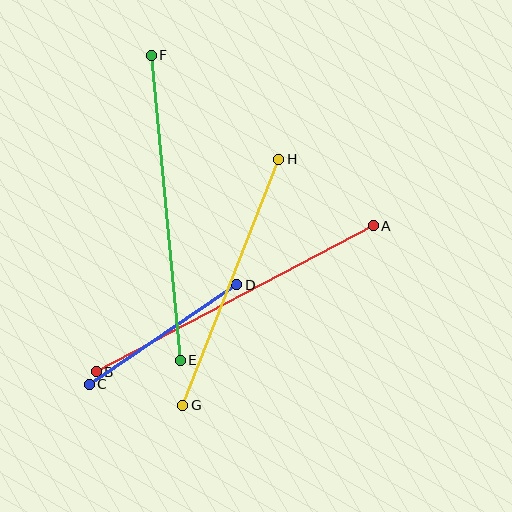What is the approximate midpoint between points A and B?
The midpoint is at approximately (235, 299) pixels.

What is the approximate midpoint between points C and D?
The midpoint is at approximately (163, 335) pixels.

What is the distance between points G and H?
The distance is approximately 264 pixels.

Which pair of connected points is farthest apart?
Points A and B are farthest apart.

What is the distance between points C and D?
The distance is approximately 178 pixels.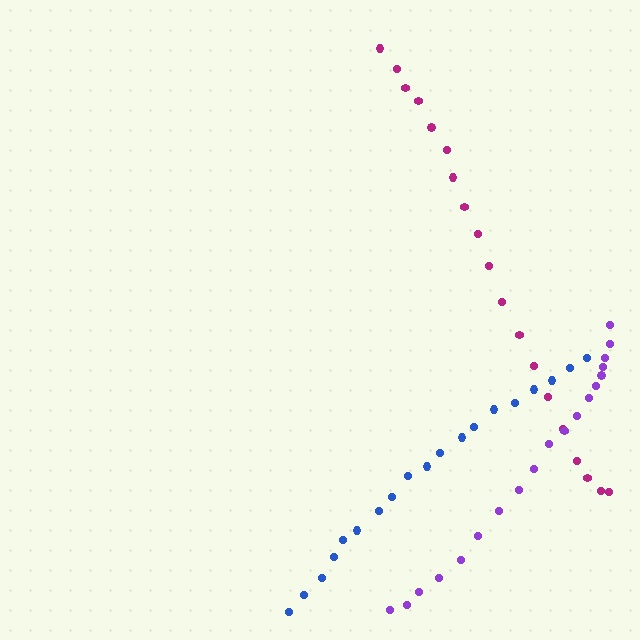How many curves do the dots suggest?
There are 3 distinct paths.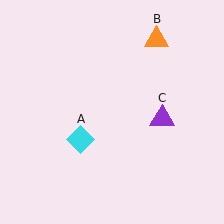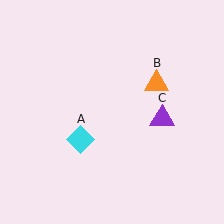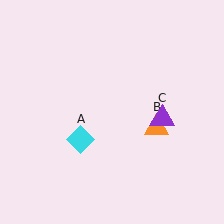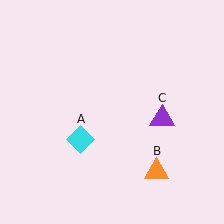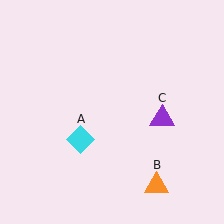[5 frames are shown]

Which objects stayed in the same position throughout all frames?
Cyan diamond (object A) and purple triangle (object C) remained stationary.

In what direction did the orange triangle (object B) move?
The orange triangle (object B) moved down.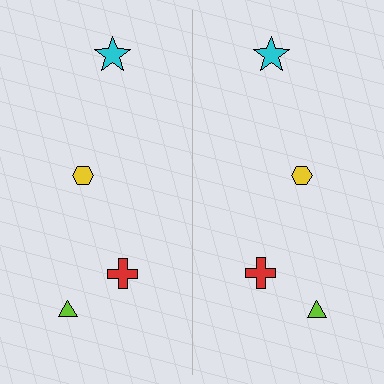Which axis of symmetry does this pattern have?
The pattern has a vertical axis of symmetry running through the center of the image.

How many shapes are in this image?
There are 8 shapes in this image.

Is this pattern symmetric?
Yes, this pattern has bilateral (reflection) symmetry.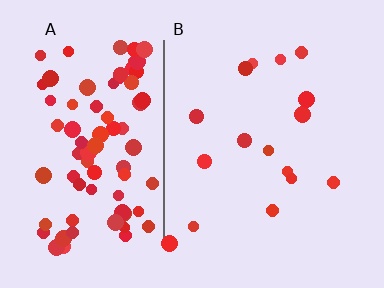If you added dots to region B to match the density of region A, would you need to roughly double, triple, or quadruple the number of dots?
Approximately quadruple.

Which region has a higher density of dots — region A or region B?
A (the left).